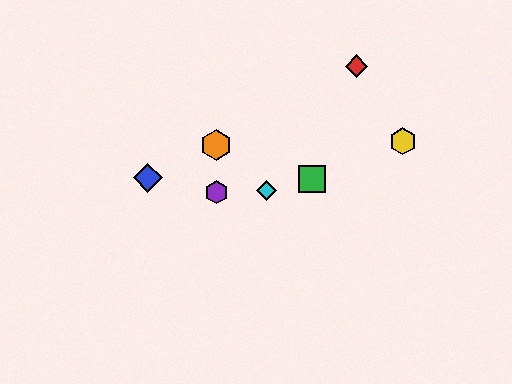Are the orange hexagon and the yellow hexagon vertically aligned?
No, the orange hexagon is at x≈216 and the yellow hexagon is at x≈403.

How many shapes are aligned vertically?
2 shapes (the purple hexagon, the orange hexagon) are aligned vertically.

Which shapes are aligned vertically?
The purple hexagon, the orange hexagon are aligned vertically.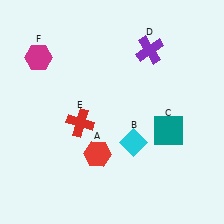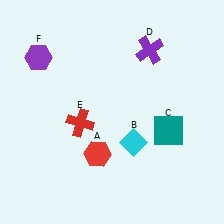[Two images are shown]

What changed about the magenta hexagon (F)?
In Image 1, F is magenta. In Image 2, it changed to purple.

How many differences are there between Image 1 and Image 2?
There is 1 difference between the two images.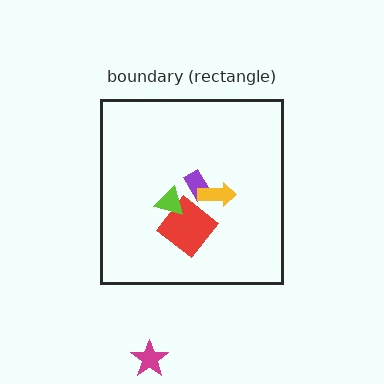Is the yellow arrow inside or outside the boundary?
Inside.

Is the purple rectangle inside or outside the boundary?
Inside.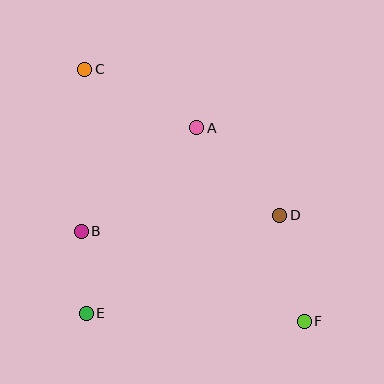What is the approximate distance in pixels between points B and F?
The distance between B and F is approximately 240 pixels.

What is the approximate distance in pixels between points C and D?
The distance between C and D is approximately 243 pixels.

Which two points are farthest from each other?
Points C and F are farthest from each other.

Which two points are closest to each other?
Points B and E are closest to each other.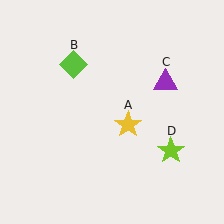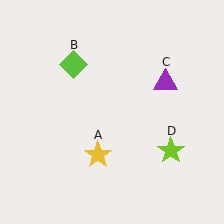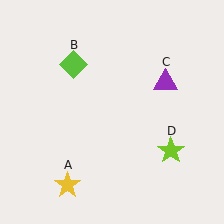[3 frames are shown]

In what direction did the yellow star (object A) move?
The yellow star (object A) moved down and to the left.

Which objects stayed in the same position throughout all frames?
Lime diamond (object B) and purple triangle (object C) and lime star (object D) remained stationary.